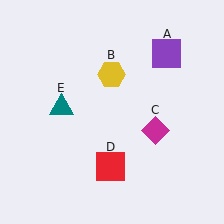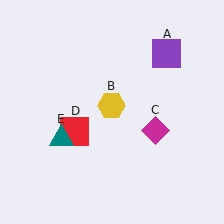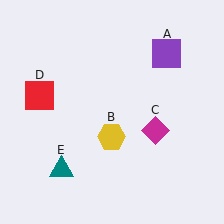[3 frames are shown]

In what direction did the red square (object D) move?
The red square (object D) moved up and to the left.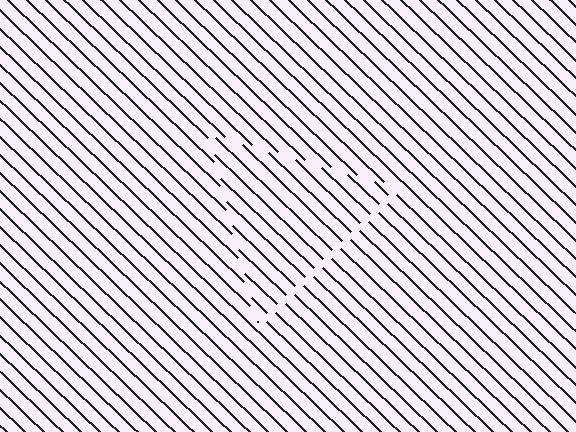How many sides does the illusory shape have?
3 sides — the line-ends trace a triangle.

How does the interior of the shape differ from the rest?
The interior of the shape contains the same grating, shifted by half a period — the contour is defined by the phase discontinuity where line-ends from the inner and outer gratings abut.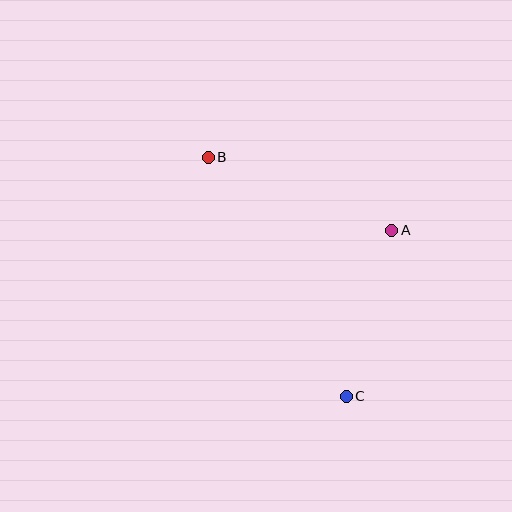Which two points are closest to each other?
Points A and C are closest to each other.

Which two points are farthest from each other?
Points B and C are farthest from each other.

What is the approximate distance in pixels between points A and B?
The distance between A and B is approximately 198 pixels.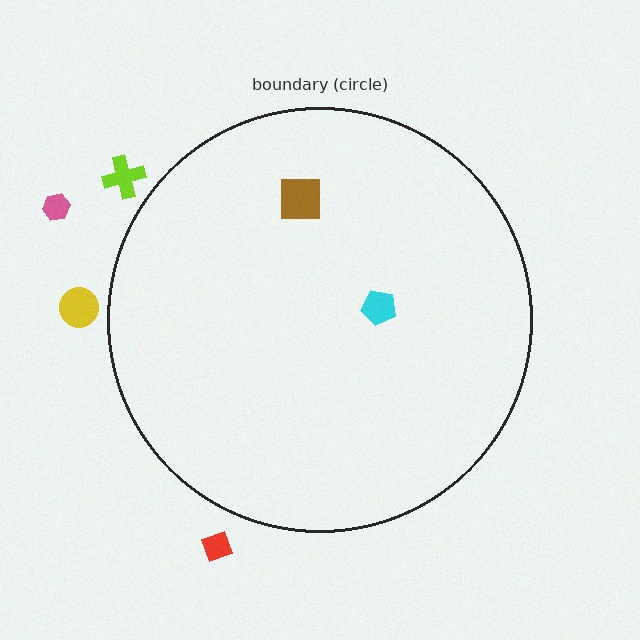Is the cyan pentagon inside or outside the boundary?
Inside.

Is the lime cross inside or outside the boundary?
Outside.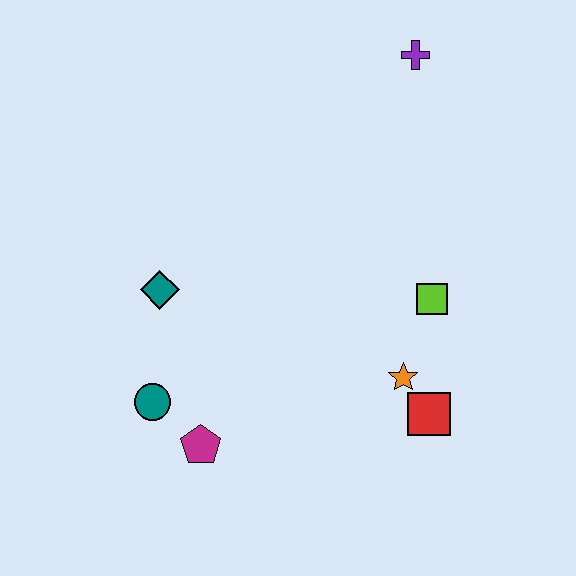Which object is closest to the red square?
The orange star is closest to the red square.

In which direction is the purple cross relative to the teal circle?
The purple cross is above the teal circle.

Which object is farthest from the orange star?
The purple cross is farthest from the orange star.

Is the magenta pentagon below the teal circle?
Yes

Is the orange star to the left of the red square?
Yes